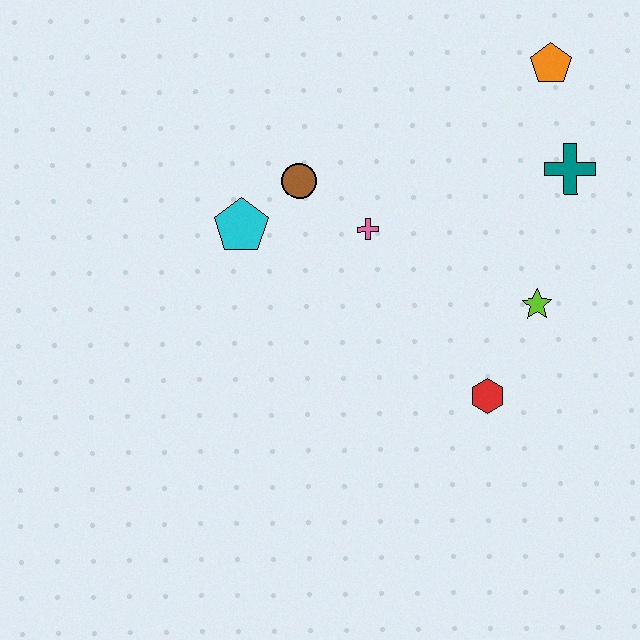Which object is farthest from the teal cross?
The cyan pentagon is farthest from the teal cross.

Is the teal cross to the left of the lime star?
No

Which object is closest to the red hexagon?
The lime star is closest to the red hexagon.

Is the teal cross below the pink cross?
No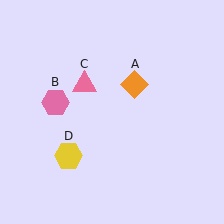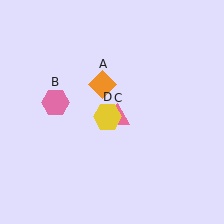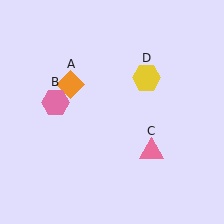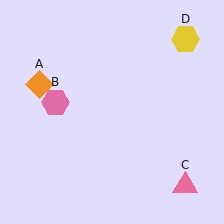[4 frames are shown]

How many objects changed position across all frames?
3 objects changed position: orange diamond (object A), pink triangle (object C), yellow hexagon (object D).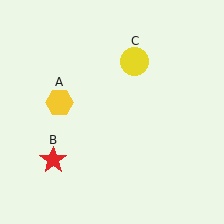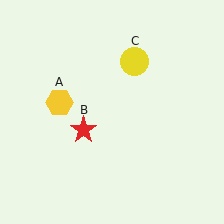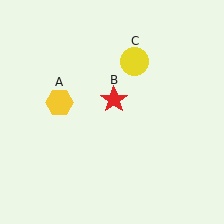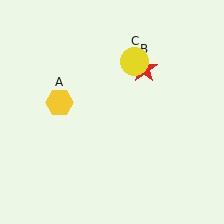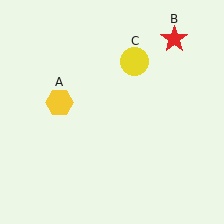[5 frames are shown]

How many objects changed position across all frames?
1 object changed position: red star (object B).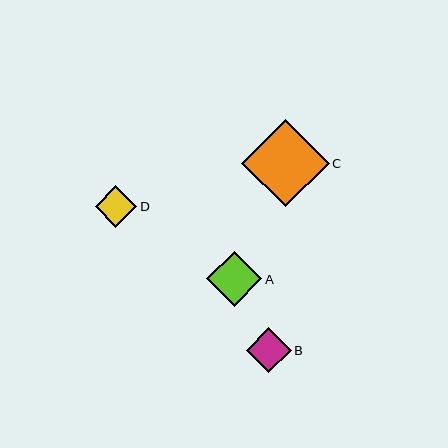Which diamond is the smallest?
Diamond D is the smallest with a size of approximately 42 pixels.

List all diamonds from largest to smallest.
From largest to smallest: C, A, B, D.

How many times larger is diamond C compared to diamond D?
Diamond C is approximately 2.1 times the size of diamond D.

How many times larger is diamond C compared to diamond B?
Diamond C is approximately 1.9 times the size of diamond B.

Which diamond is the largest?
Diamond C is the largest with a size of approximately 87 pixels.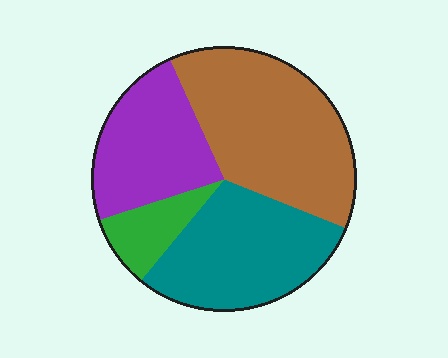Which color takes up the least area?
Green, at roughly 10%.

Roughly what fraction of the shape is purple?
Purple covers about 25% of the shape.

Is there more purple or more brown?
Brown.